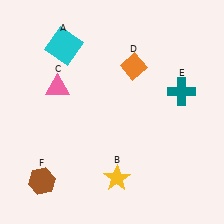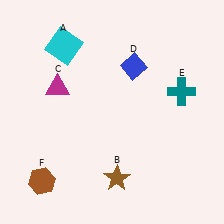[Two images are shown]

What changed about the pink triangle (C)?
In Image 1, C is pink. In Image 2, it changed to magenta.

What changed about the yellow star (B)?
In Image 1, B is yellow. In Image 2, it changed to brown.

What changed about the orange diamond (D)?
In Image 1, D is orange. In Image 2, it changed to blue.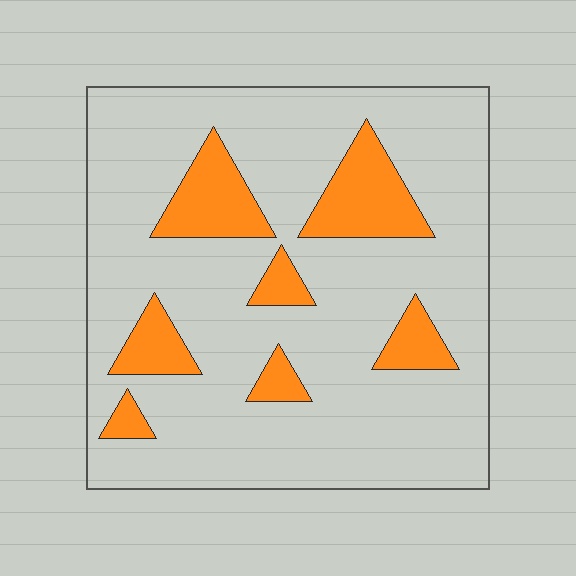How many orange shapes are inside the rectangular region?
7.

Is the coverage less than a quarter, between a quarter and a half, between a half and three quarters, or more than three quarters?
Less than a quarter.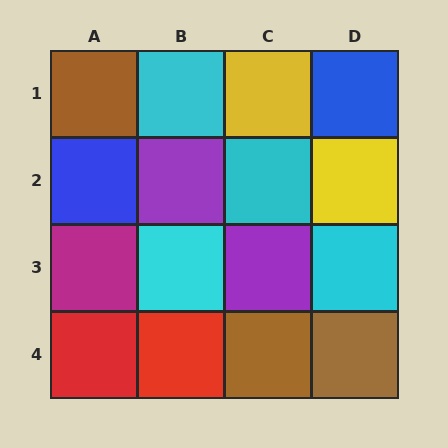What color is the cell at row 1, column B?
Cyan.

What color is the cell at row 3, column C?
Purple.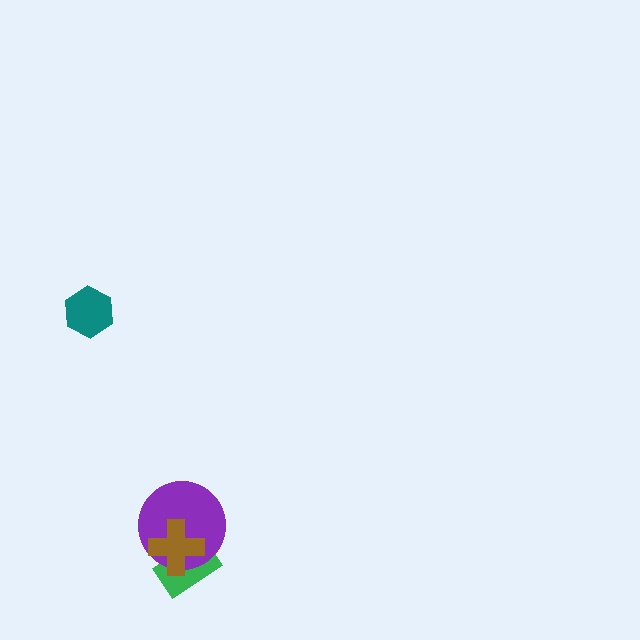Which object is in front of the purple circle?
The brown cross is in front of the purple circle.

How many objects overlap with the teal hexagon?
0 objects overlap with the teal hexagon.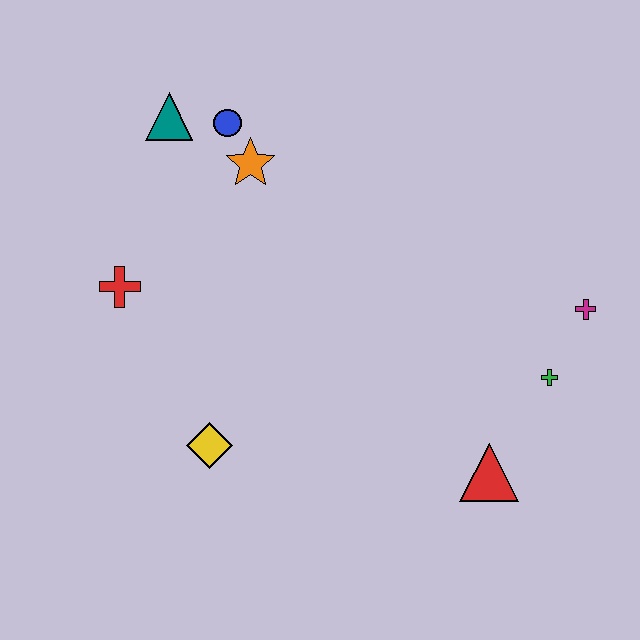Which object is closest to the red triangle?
The green cross is closest to the red triangle.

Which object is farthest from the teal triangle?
The red triangle is farthest from the teal triangle.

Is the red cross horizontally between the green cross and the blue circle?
No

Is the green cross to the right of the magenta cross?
No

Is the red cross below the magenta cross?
No